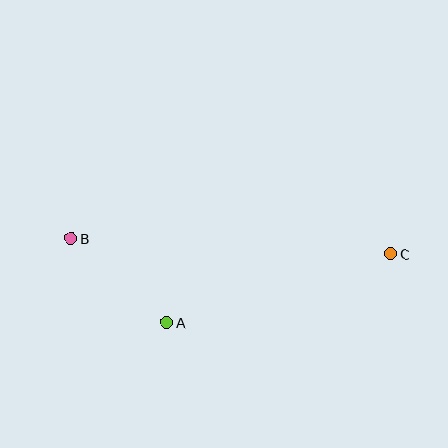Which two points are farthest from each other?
Points B and C are farthest from each other.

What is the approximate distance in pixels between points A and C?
The distance between A and C is approximately 235 pixels.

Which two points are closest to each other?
Points A and B are closest to each other.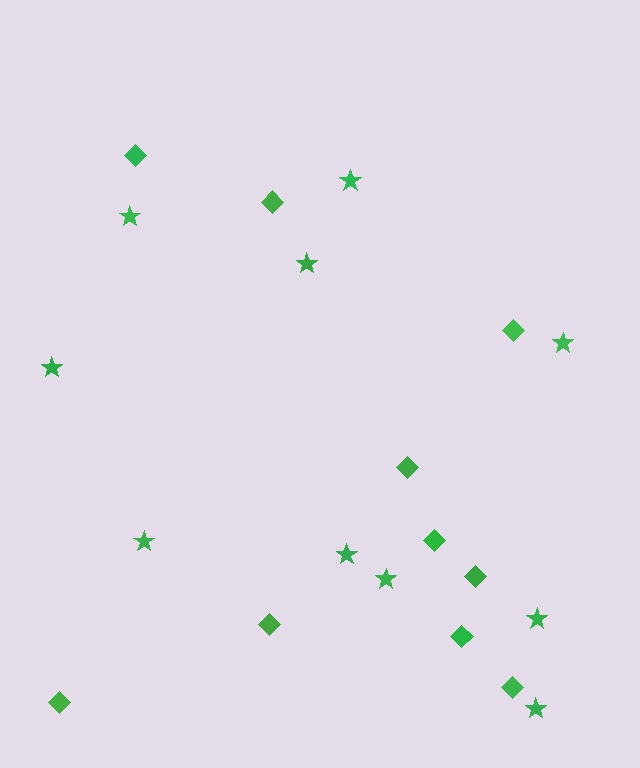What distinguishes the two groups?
There are 2 groups: one group of diamonds (10) and one group of stars (10).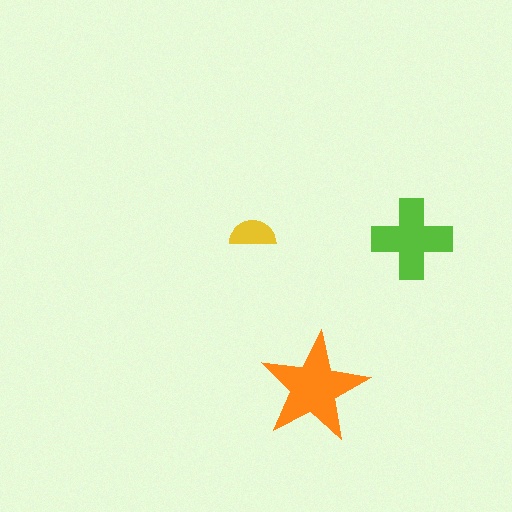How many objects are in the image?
There are 3 objects in the image.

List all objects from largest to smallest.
The orange star, the lime cross, the yellow semicircle.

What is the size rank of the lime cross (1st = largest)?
2nd.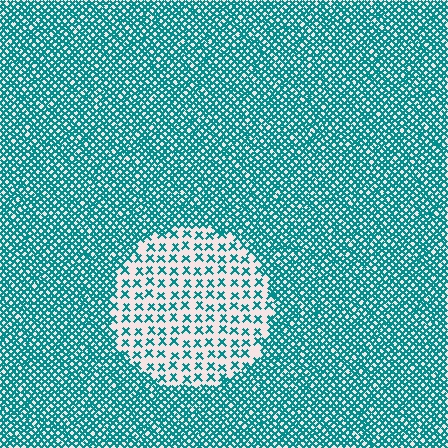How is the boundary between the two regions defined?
The boundary is defined by a change in element density (approximately 3.0x ratio). All elements are the same color, size, and shape.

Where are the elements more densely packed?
The elements are more densely packed outside the circle boundary.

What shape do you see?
I see a circle.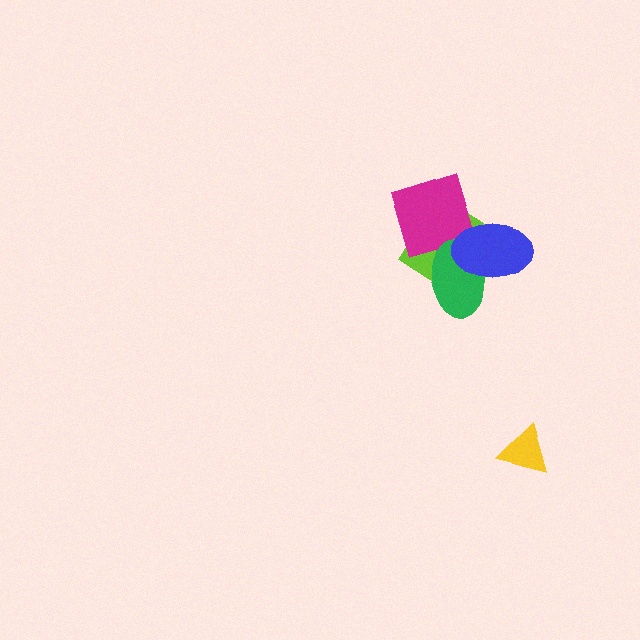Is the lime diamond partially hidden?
Yes, it is partially covered by another shape.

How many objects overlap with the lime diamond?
3 objects overlap with the lime diamond.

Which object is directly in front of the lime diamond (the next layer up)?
The magenta diamond is directly in front of the lime diamond.